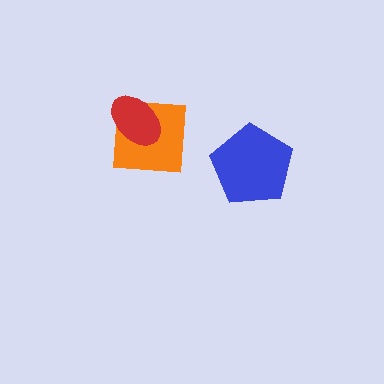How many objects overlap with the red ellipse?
1 object overlaps with the red ellipse.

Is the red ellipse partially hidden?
No, no other shape covers it.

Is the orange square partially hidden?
Yes, it is partially covered by another shape.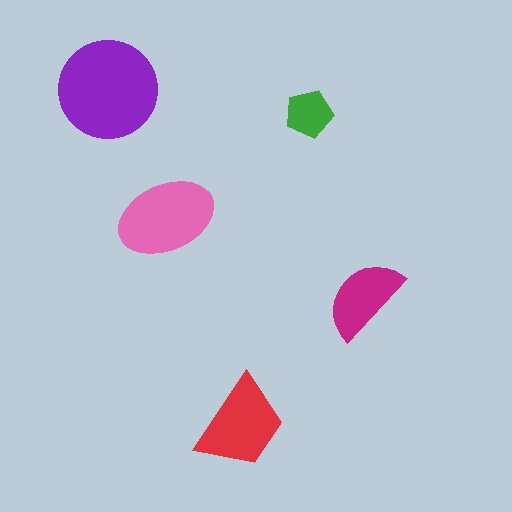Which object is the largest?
The purple circle.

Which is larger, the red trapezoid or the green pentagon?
The red trapezoid.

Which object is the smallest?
The green pentagon.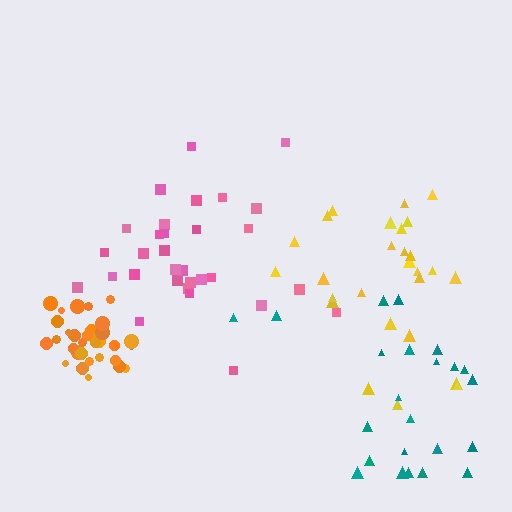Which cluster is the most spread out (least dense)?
Teal.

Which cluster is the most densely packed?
Orange.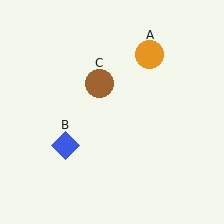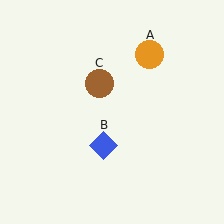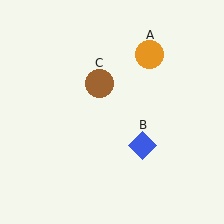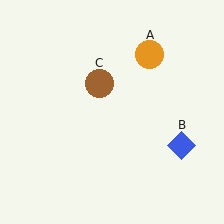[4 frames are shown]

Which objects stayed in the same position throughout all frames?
Orange circle (object A) and brown circle (object C) remained stationary.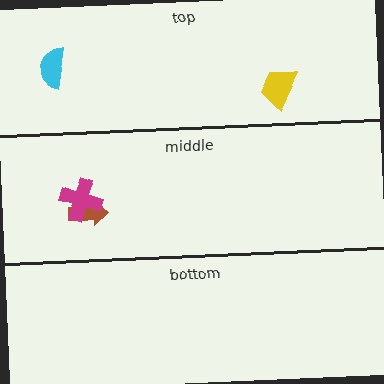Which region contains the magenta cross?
The middle region.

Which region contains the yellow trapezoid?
The top region.